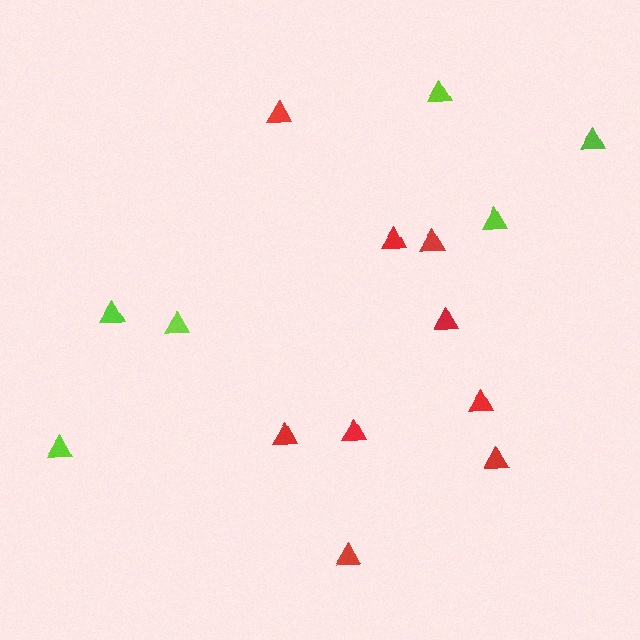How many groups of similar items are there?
There are 2 groups: one group of red triangles (9) and one group of lime triangles (6).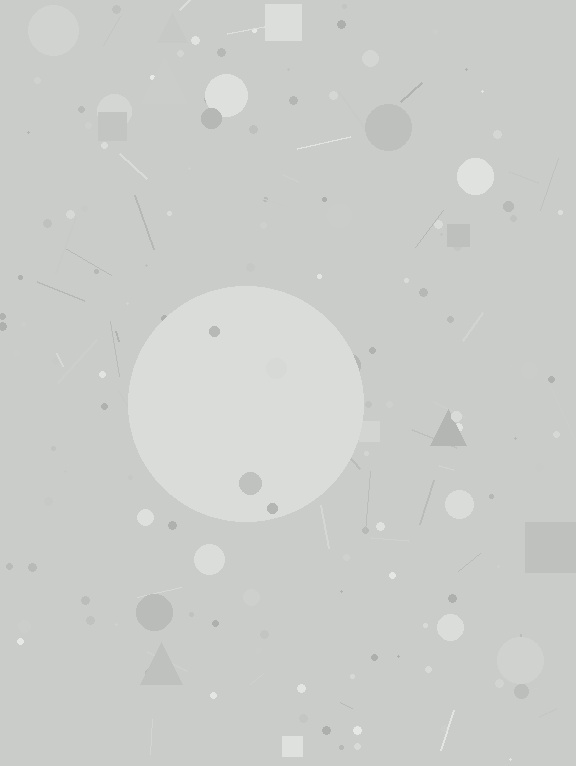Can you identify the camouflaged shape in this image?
The camouflaged shape is a circle.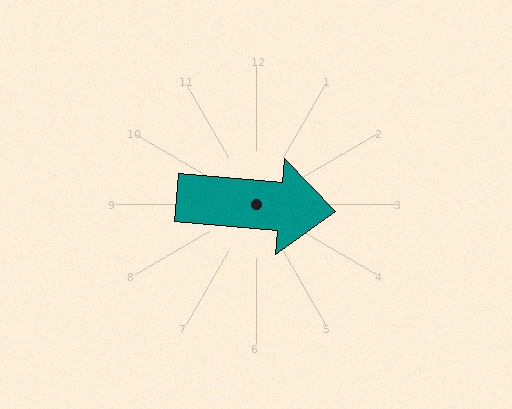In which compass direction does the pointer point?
East.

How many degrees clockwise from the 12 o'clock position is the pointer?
Approximately 95 degrees.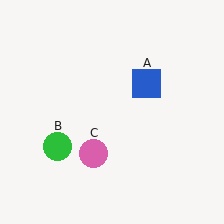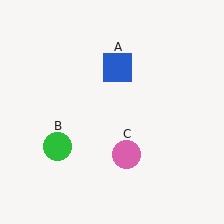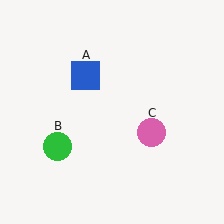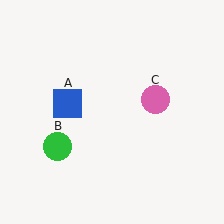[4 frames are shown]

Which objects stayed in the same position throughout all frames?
Green circle (object B) remained stationary.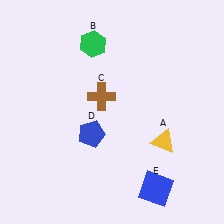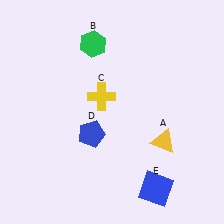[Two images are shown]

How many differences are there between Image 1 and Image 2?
There is 1 difference between the two images.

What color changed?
The cross (C) changed from brown in Image 1 to yellow in Image 2.